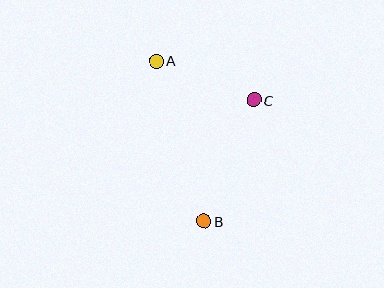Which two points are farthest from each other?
Points A and B are farthest from each other.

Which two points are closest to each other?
Points A and C are closest to each other.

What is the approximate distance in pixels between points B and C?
The distance between B and C is approximately 131 pixels.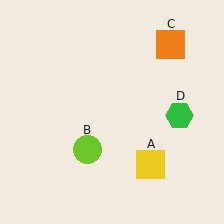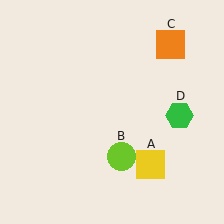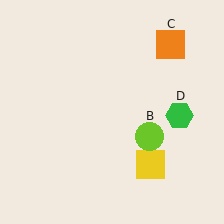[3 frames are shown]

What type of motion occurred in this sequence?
The lime circle (object B) rotated counterclockwise around the center of the scene.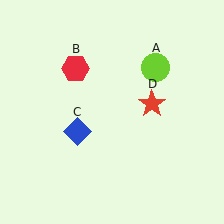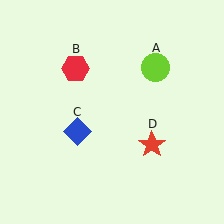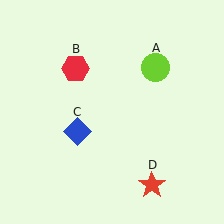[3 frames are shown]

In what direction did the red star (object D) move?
The red star (object D) moved down.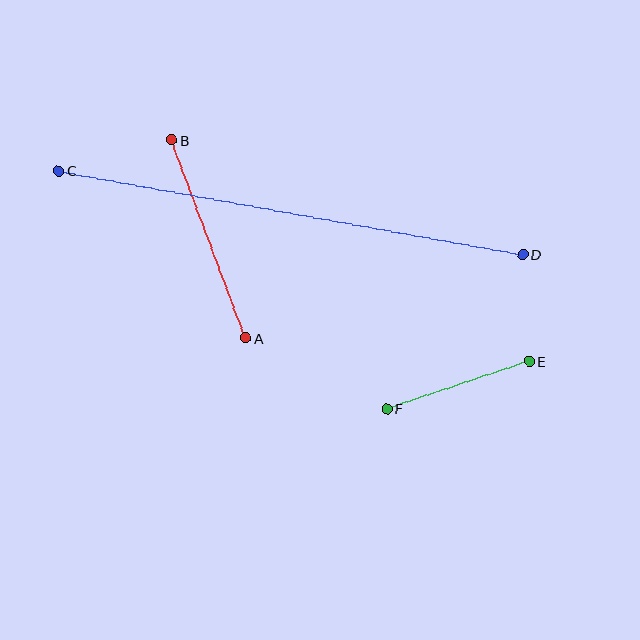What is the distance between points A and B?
The distance is approximately 211 pixels.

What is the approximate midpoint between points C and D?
The midpoint is at approximately (291, 212) pixels.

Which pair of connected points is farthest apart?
Points C and D are farthest apart.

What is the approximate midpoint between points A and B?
The midpoint is at approximately (209, 239) pixels.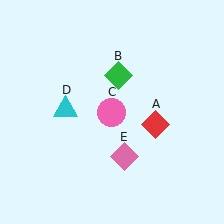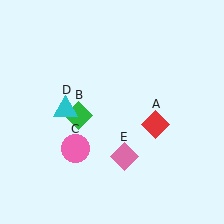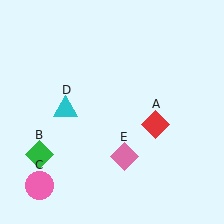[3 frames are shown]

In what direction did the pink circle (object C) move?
The pink circle (object C) moved down and to the left.